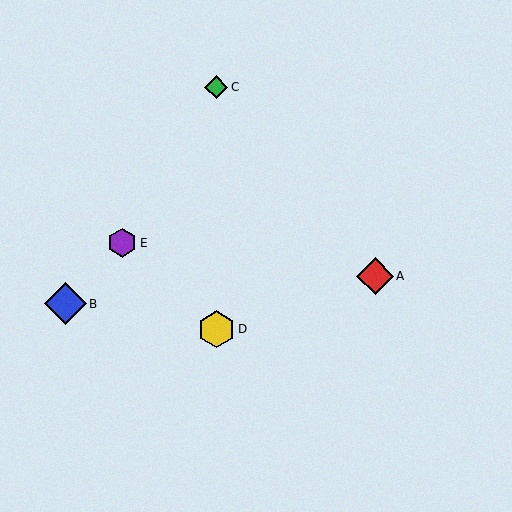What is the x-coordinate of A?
Object A is at x≈375.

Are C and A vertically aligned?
No, C is at x≈216 and A is at x≈375.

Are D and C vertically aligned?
Yes, both are at x≈216.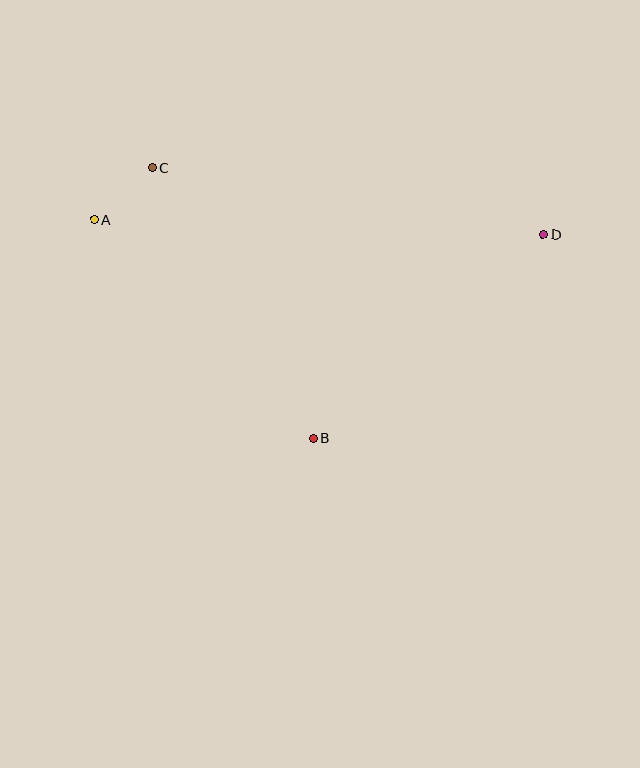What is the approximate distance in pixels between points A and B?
The distance between A and B is approximately 310 pixels.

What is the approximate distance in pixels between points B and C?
The distance between B and C is approximately 315 pixels.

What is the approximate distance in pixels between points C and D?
The distance between C and D is approximately 397 pixels.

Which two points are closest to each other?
Points A and C are closest to each other.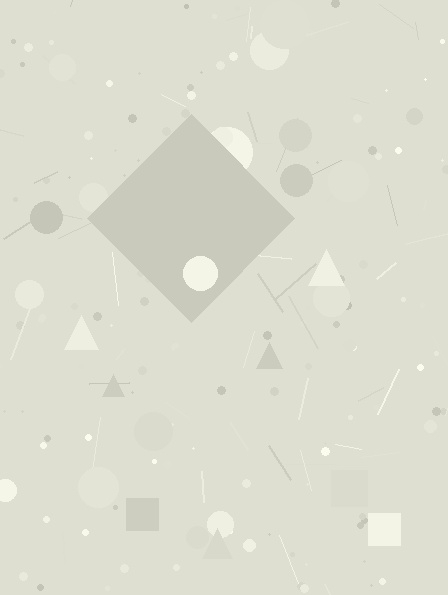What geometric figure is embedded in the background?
A diamond is embedded in the background.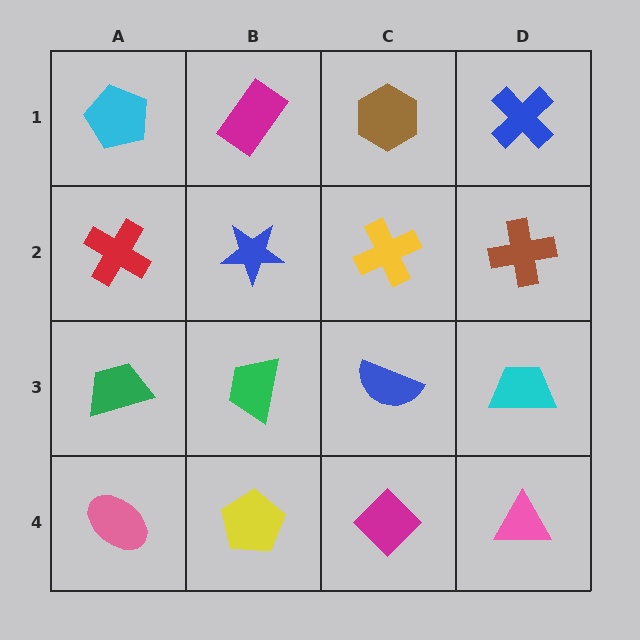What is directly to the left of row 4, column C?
A yellow pentagon.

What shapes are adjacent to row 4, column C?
A blue semicircle (row 3, column C), a yellow pentagon (row 4, column B), a pink triangle (row 4, column D).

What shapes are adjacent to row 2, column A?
A cyan pentagon (row 1, column A), a green trapezoid (row 3, column A), a blue star (row 2, column B).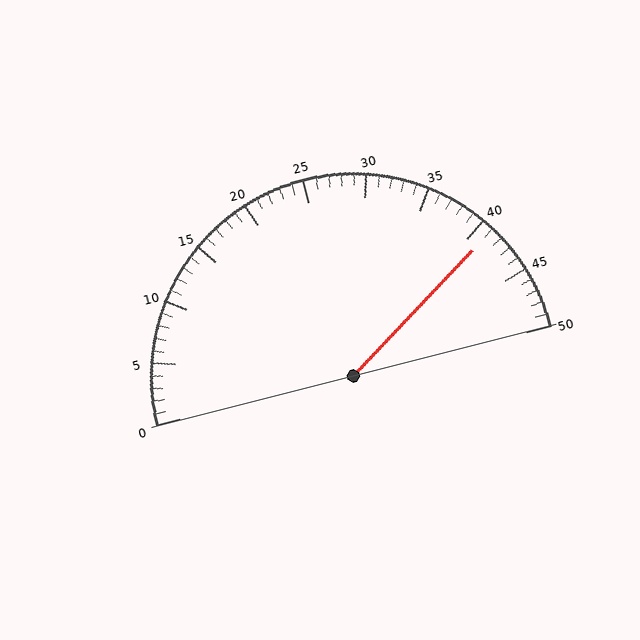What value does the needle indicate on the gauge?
The needle indicates approximately 41.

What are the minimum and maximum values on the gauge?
The gauge ranges from 0 to 50.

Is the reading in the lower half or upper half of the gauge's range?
The reading is in the upper half of the range (0 to 50).